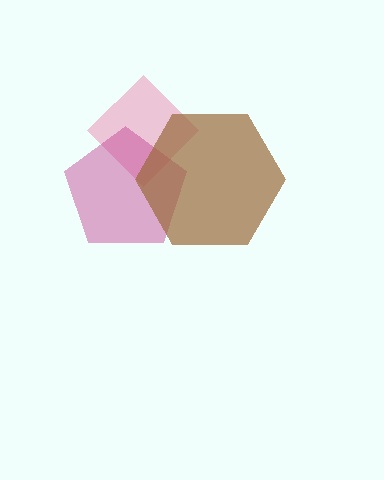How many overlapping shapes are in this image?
There are 3 overlapping shapes in the image.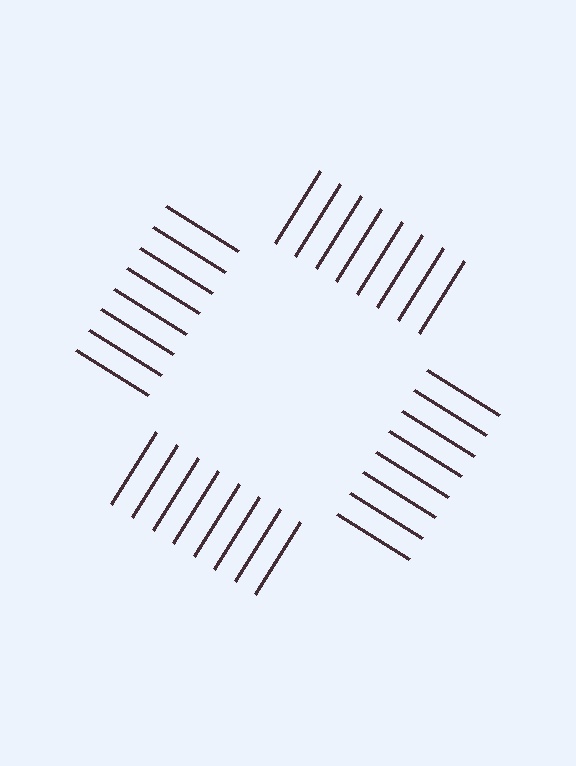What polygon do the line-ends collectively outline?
An illusory square — the line segments terminate on its edges but no continuous stroke is drawn.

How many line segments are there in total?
32 — 8 along each of the 4 edges.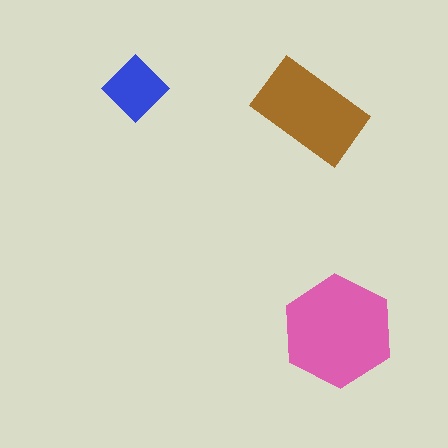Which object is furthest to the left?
The blue diamond is leftmost.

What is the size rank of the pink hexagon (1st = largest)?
1st.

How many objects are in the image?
There are 3 objects in the image.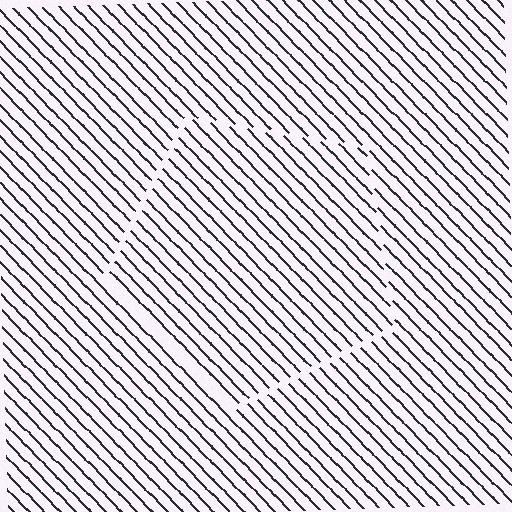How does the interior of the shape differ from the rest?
The interior of the shape contains the same grating, shifted by half a period — the contour is defined by the phase discontinuity where line-ends from the inner and outer gratings abut.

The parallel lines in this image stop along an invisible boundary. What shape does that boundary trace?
An illusory pentagon. The interior of the shape contains the same grating, shifted by half a period — the contour is defined by the phase discontinuity where line-ends from the inner and outer gratings abut.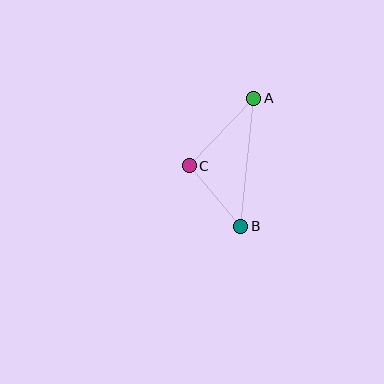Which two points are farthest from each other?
Points A and B are farthest from each other.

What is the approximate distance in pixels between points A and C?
The distance between A and C is approximately 93 pixels.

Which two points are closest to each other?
Points B and C are closest to each other.